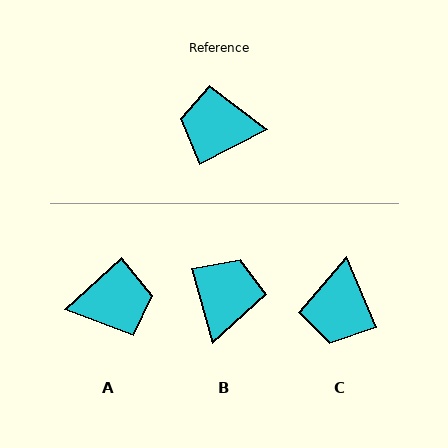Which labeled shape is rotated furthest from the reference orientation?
A, about 164 degrees away.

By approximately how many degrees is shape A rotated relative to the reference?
Approximately 164 degrees clockwise.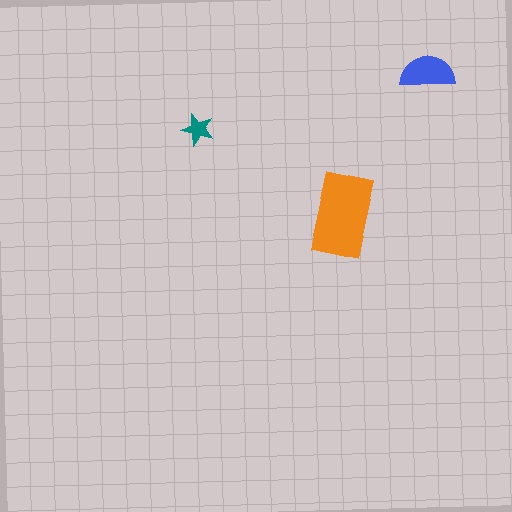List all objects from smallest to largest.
The teal star, the blue semicircle, the orange rectangle.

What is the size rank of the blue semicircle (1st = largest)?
2nd.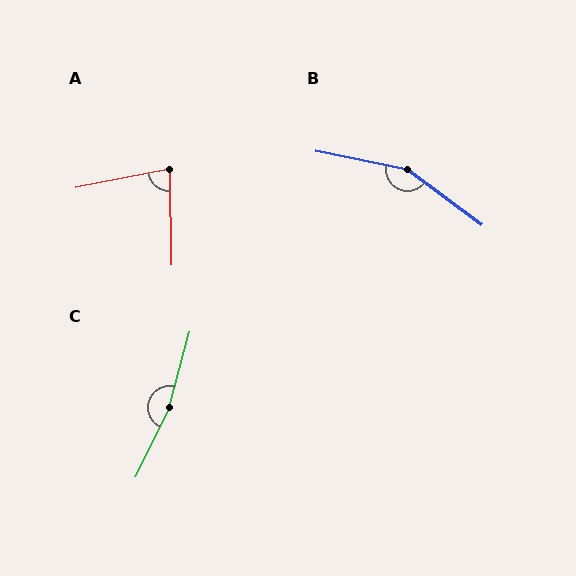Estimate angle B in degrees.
Approximately 155 degrees.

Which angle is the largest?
C, at approximately 169 degrees.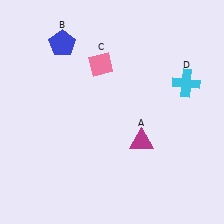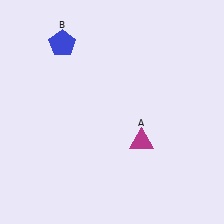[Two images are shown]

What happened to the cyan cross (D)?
The cyan cross (D) was removed in Image 2. It was in the top-right area of Image 1.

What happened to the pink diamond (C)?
The pink diamond (C) was removed in Image 2. It was in the top-left area of Image 1.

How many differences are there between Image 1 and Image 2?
There are 2 differences between the two images.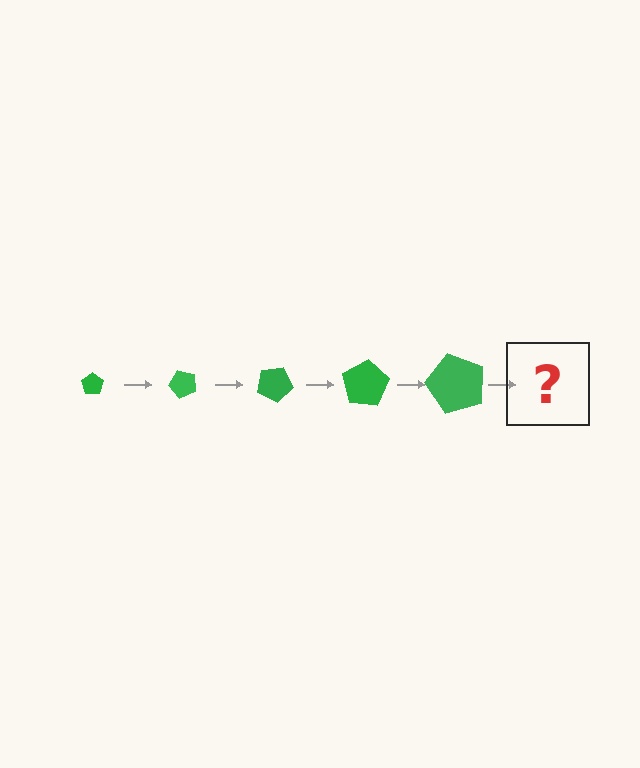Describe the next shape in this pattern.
It should be a pentagon, larger than the previous one and rotated 250 degrees from the start.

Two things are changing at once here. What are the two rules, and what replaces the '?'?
The two rules are that the pentagon grows larger each step and it rotates 50 degrees each step. The '?' should be a pentagon, larger than the previous one and rotated 250 degrees from the start.